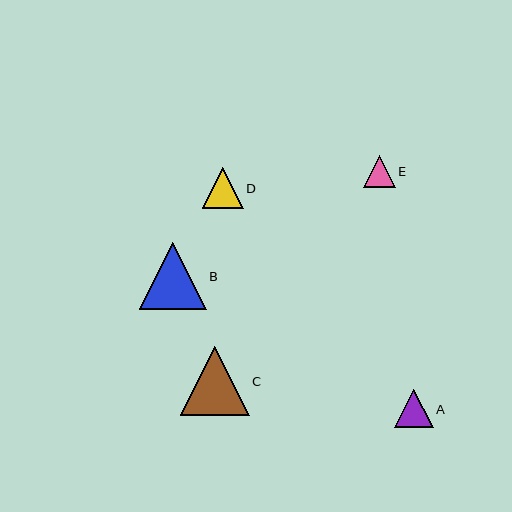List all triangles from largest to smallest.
From largest to smallest: C, B, D, A, E.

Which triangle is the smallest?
Triangle E is the smallest with a size of approximately 32 pixels.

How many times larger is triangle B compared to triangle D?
Triangle B is approximately 1.6 times the size of triangle D.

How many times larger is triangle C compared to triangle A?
Triangle C is approximately 1.8 times the size of triangle A.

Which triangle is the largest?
Triangle C is the largest with a size of approximately 68 pixels.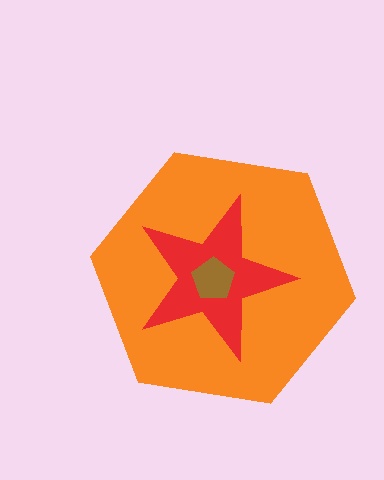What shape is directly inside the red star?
The brown pentagon.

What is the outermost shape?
The orange hexagon.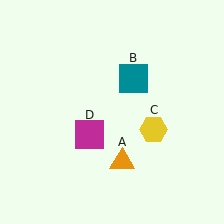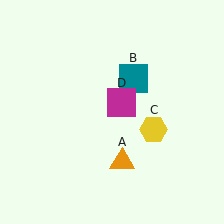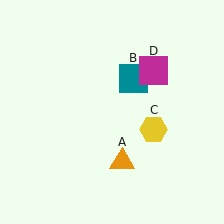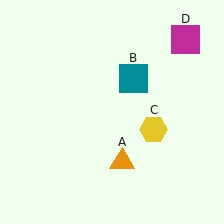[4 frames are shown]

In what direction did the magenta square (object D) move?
The magenta square (object D) moved up and to the right.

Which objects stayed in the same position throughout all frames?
Orange triangle (object A) and teal square (object B) and yellow hexagon (object C) remained stationary.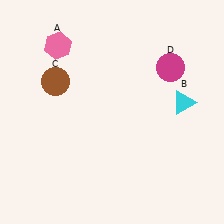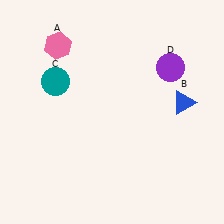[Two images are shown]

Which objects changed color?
B changed from cyan to blue. C changed from brown to teal. D changed from magenta to purple.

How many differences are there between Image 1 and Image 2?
There are 3 differences between the two images.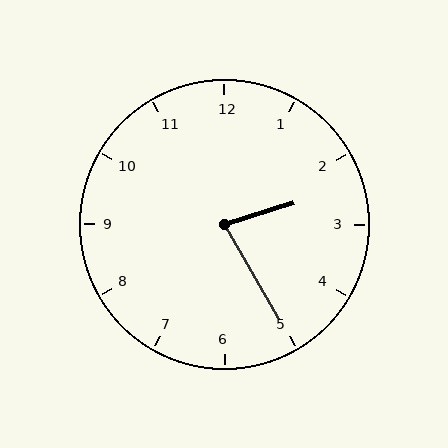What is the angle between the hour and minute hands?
Approximately 78 degrees.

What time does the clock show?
2:25.